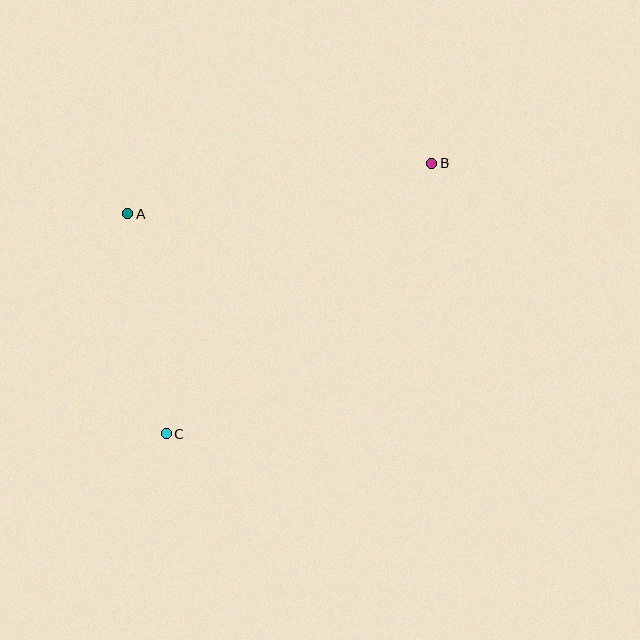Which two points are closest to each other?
Points A and C are closest to each other.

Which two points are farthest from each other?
Points B and C are farthest from each other.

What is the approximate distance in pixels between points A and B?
The distance between A and B is approximately 308 pixels.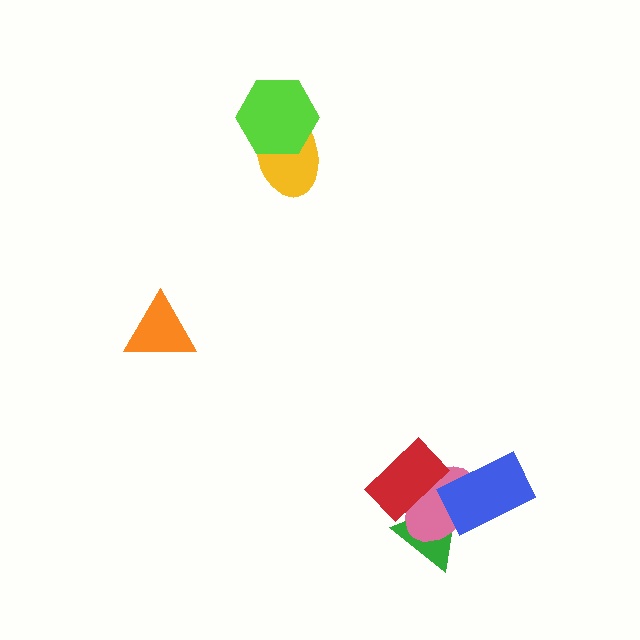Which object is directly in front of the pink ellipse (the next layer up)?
The red rectangle is directly in front of the pink ellipse.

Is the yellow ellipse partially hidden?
Yes, it is partially covered by another shape.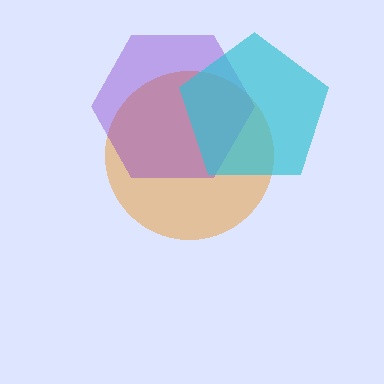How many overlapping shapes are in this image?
There are 3 overlapping shapes in the image.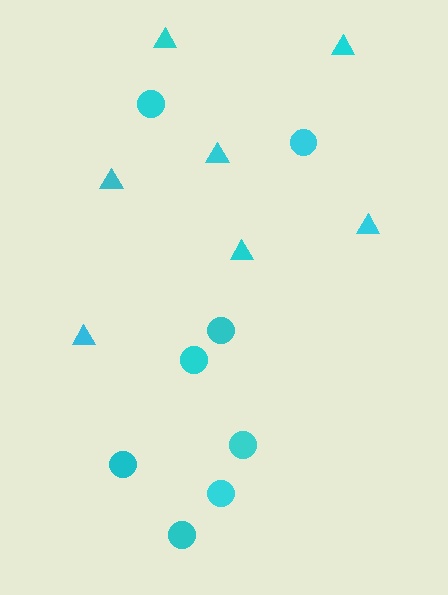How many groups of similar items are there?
There are 2 groups: one group of triangles (7) and one group of circles (8).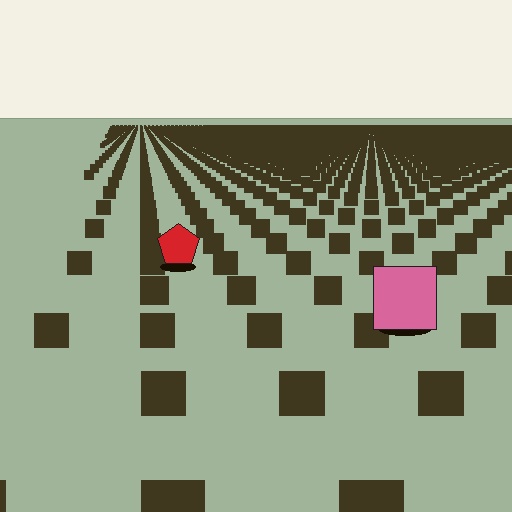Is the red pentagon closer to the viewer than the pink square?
No. The pink square is closer — you can tell from the texture gradient: the ground texture is coarser near it.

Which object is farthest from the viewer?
The red pentagon is farthest from the viewer. It appears smaller and the ground texture around it is denser.